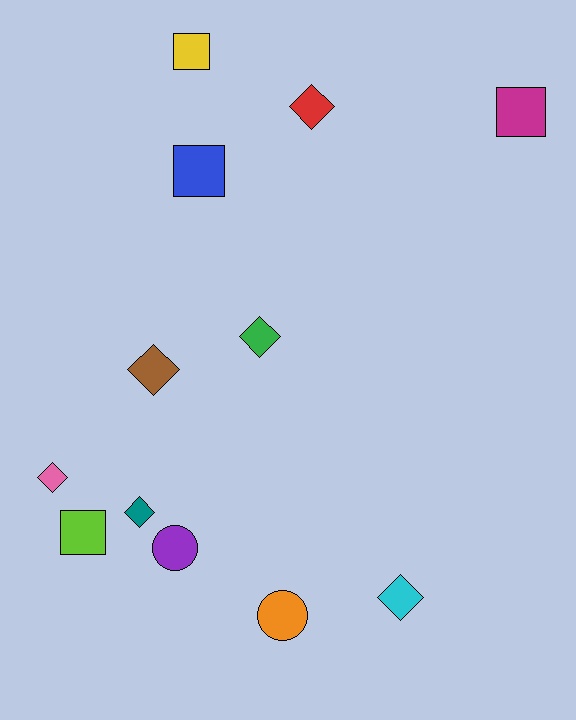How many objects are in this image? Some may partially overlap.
There are 12 objects.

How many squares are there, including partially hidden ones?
There are 4 squares.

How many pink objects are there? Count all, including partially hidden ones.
There is 1 pink object.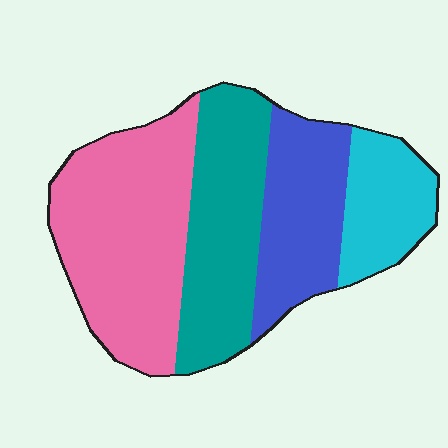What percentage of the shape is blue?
Blue covers about 20% of the shape.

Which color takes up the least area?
Cyan, at roughly 15%.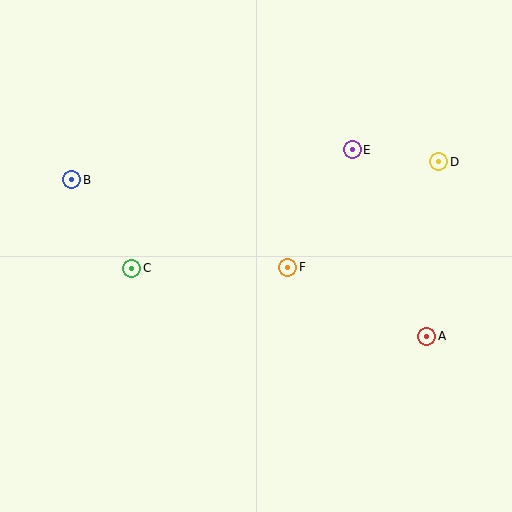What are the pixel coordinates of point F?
Point F is at (288, 267).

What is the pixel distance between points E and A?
The distance between E and A is 201 pixels.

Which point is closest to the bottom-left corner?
Point C is closest to the bottom-left corner.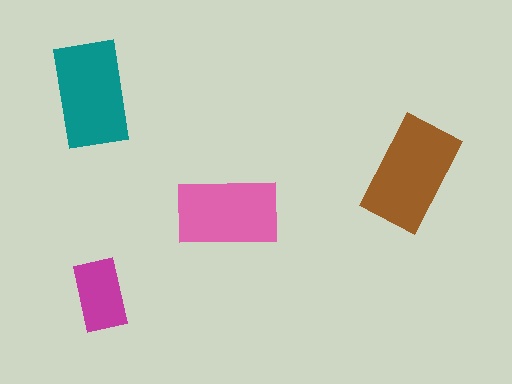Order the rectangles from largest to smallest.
the brown one, the teal one, the pink one, the magenta one.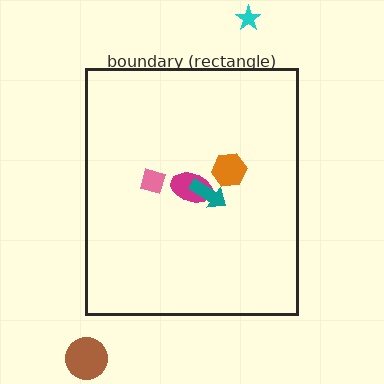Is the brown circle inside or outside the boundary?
Outside.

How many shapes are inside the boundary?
4 inside, 2 outside.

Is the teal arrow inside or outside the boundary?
Inside.